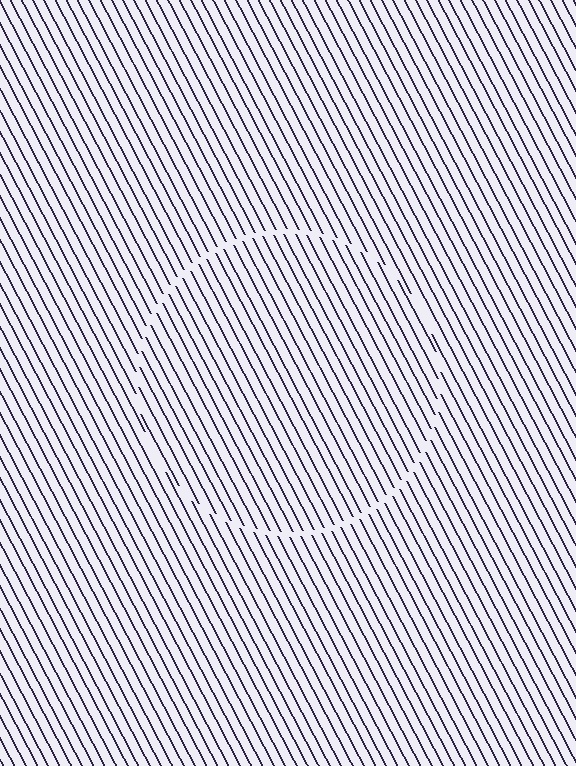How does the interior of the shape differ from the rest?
The interior of the shape contains the same grating, shifted by half a period — the contour is defined by the phase discontinuity where line-ends from the inner and outer gratings abut.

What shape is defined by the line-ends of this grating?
An illusory circle. The interior of the shape contains the same grating, shifted by half a period — the contour is defined by the phase discontinuity where line-ends from the inner and outer gratings abut.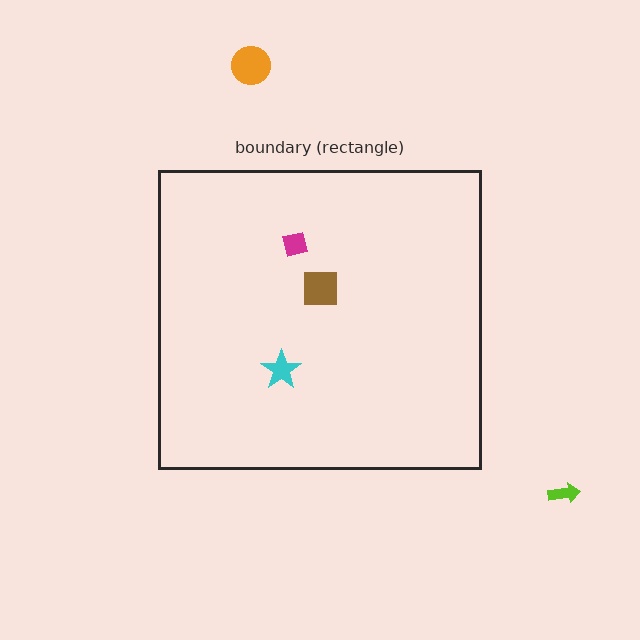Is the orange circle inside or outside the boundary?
Outside.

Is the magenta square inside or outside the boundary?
Inside.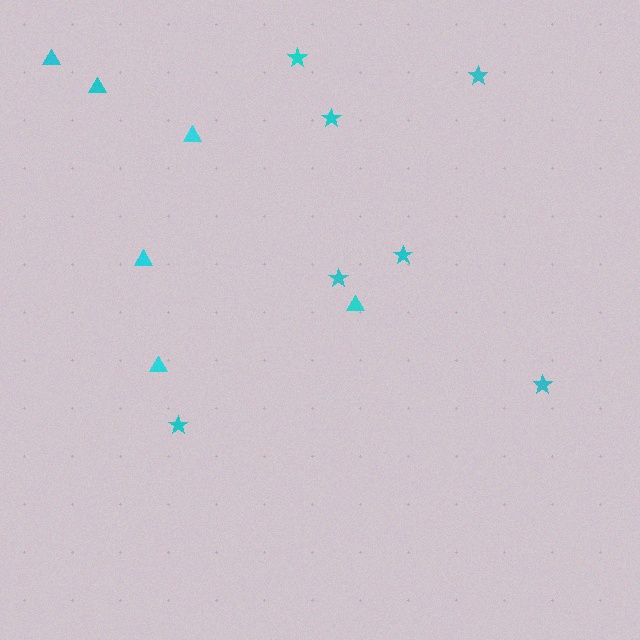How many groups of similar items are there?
There are 2 groups: one group of triangles (6) and one group of stars (7).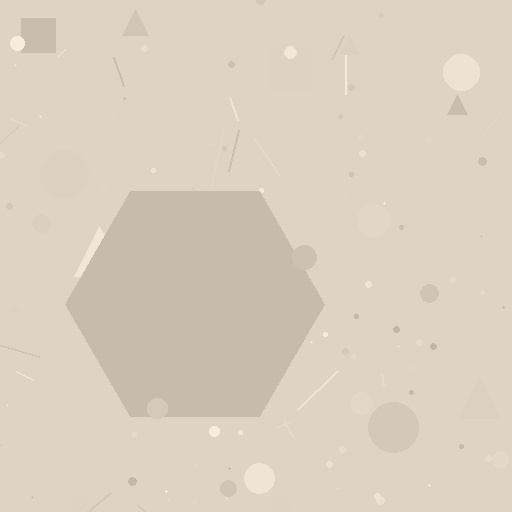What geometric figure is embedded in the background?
A hexagon is embedded in the background.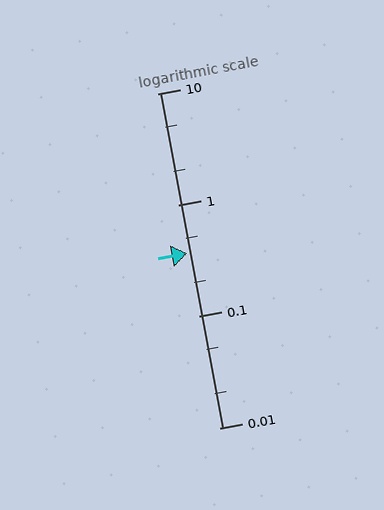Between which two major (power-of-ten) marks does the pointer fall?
The pointer is between 0.1 and 1.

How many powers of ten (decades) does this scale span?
The scale spans 3 decades, from 0.01 to 10.